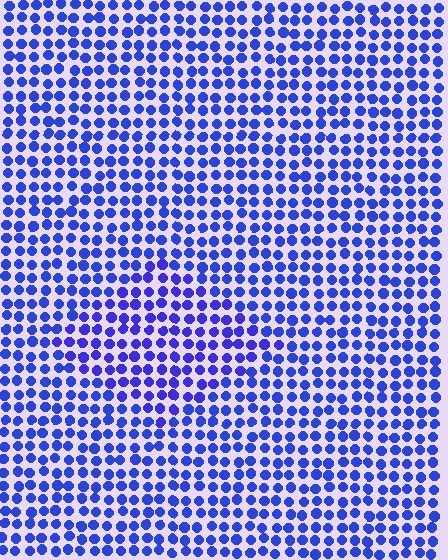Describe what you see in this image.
The image is filled with small blue elements in a uniform arrangement. A diamond-shaped region is visible where the elements are tinted to a slightly different hue, forming a subtle color boundary.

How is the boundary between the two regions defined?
The boundary is defined purely by a slight shift in hue (about 14 degrees). Spacing, size, and orientation are identical on both sides.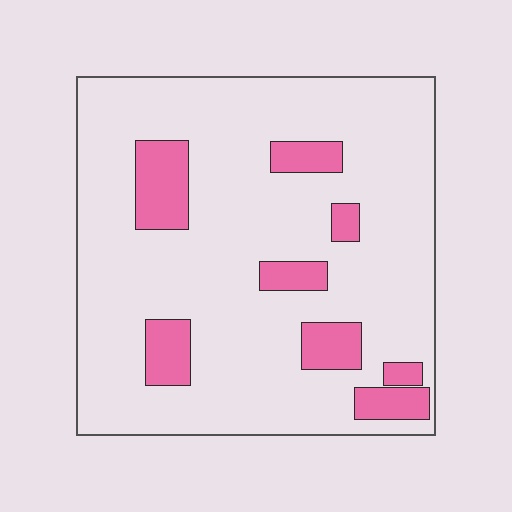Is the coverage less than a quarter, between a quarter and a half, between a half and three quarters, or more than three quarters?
Less than a quarter.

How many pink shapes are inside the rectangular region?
8.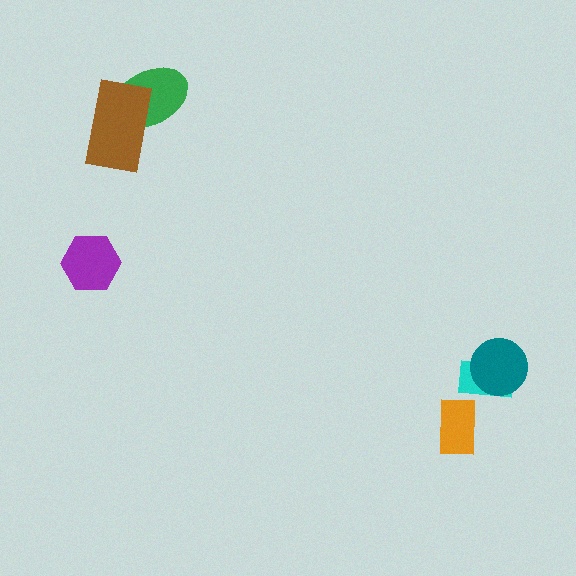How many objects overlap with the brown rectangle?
1 object overlaps with the brown rectangle.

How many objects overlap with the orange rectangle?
0 objects overlap with the orange rectangle.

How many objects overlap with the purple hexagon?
0 objects overlap with the purple hexagon.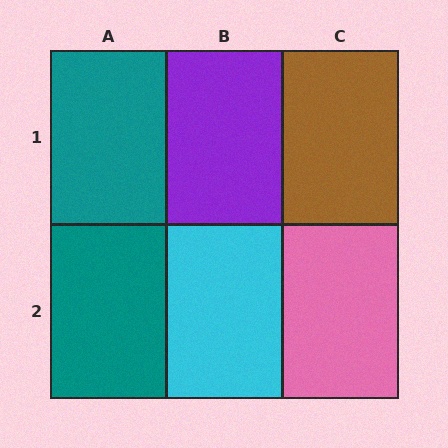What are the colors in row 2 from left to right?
Teal, cyan, pink.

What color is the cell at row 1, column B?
Purple.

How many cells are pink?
1 cell is pink.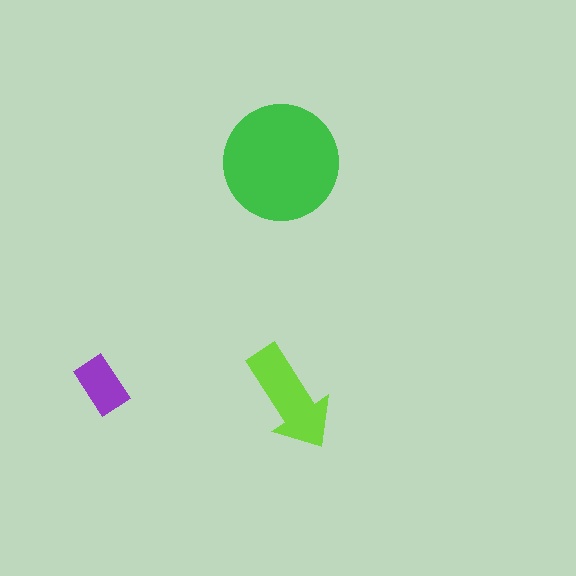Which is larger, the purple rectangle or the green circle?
The green circle.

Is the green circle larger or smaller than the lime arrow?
Larger.